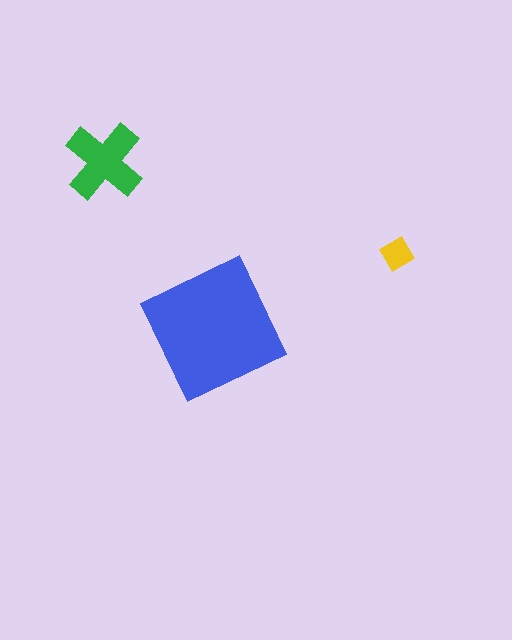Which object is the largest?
The blue square.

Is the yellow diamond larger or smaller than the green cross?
Smaller.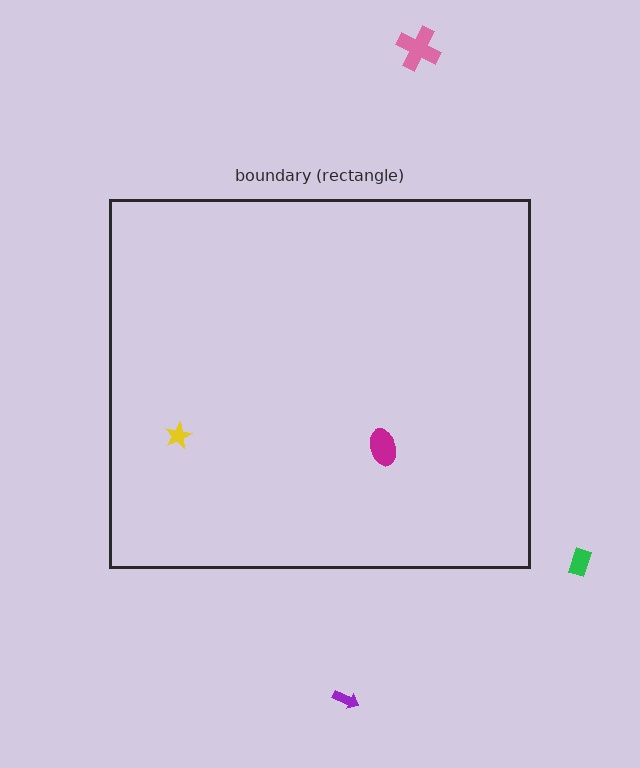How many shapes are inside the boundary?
2 inside, 3 outside.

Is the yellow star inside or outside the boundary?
Inside.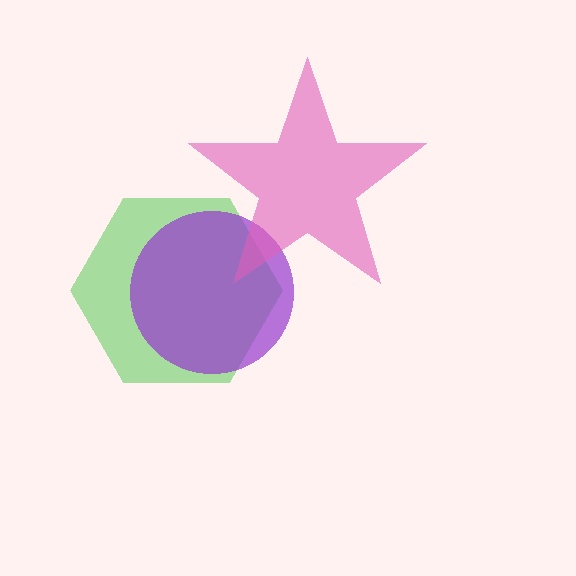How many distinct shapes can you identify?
There are 3 distinct shapes: a green hexagon, a purple circle, a pink star.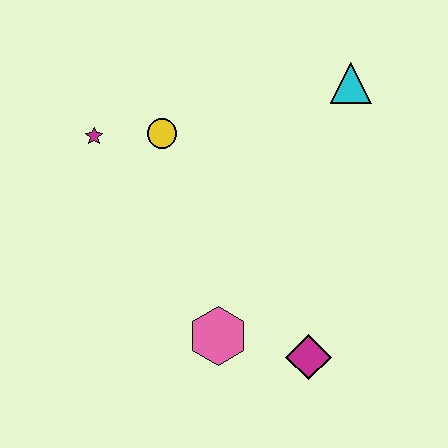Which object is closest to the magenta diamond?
The pink hexagon is closest to the magenta diamond.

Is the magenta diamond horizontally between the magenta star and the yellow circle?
No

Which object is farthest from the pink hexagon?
The cyan triangle is farthest from the pink hexagon.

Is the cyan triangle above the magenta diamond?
Yes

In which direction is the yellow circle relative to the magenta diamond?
The yellow circle is above the magenta diamond.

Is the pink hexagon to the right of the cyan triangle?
No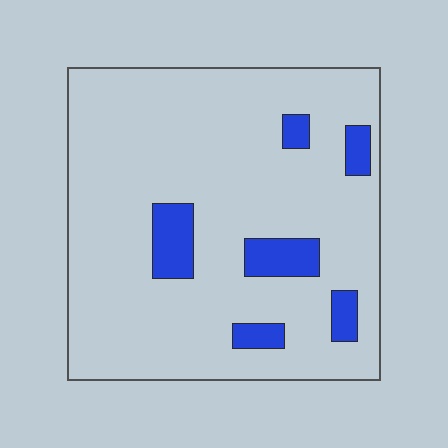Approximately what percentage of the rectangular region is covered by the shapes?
Approximately 10%.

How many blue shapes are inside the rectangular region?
6.